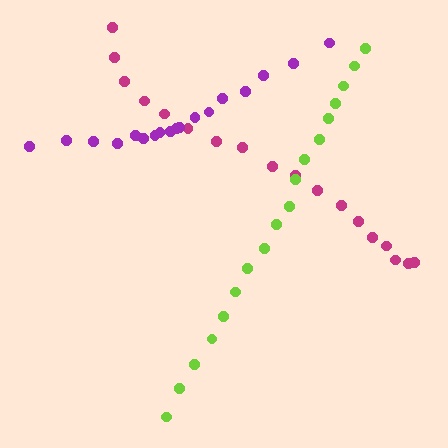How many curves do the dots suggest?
There are 3 distinct paths.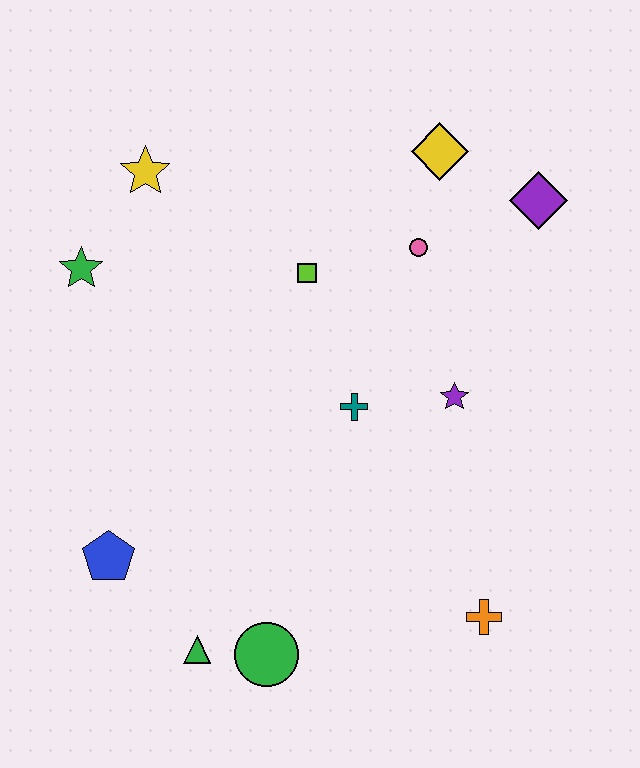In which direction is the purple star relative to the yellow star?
The purple star is to the right of the yellow star.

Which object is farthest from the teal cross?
The yellow star is farthest from the teal cross.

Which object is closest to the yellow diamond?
The pink circle is closest to the yellow diamond.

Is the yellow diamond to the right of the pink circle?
Yes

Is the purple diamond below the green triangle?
No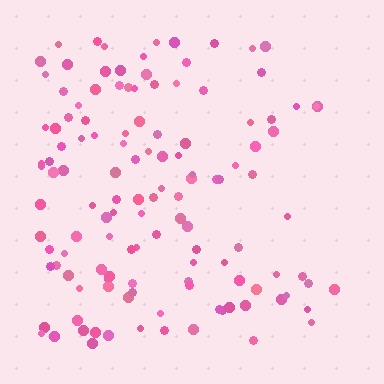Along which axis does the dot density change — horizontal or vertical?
Horizontal.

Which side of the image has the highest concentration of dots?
The left.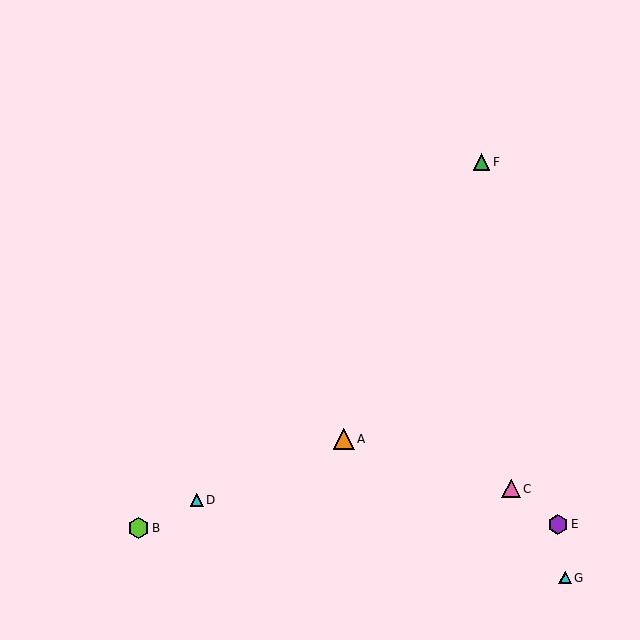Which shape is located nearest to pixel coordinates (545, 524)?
The purple hexagon (labeled E) at (558, 524) is nearest to that location.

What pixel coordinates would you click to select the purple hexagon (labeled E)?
Click at (558, 524) to select the purple hexagon E.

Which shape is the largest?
The orange triangle (labeled A) is the largest.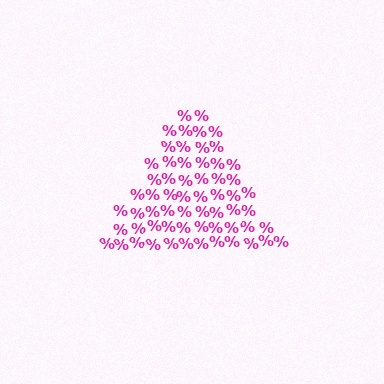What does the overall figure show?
The overall figure shows a triangle.